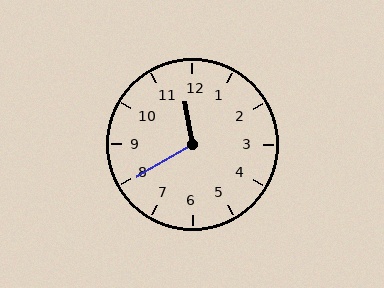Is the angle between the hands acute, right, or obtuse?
It is obtuse.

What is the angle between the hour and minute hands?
Approximately 110 degrees.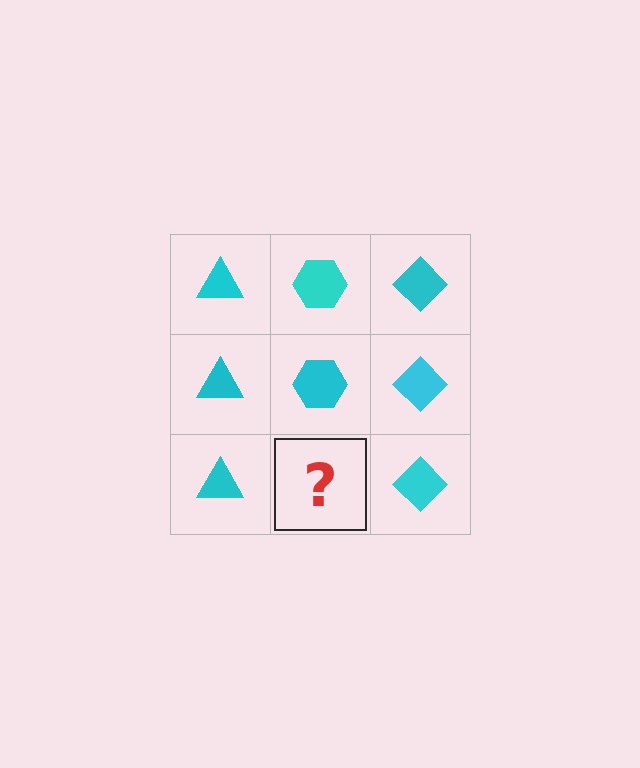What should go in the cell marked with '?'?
The missing cell should contain a cyan hexagon.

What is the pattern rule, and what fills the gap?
The rule is that each column has a consistent shape. The gap should be filled with a cyan hexagon.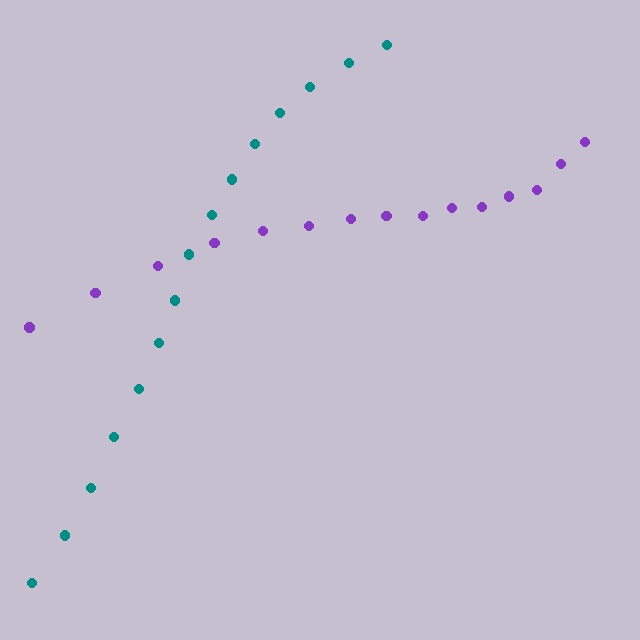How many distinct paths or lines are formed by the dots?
There are 2 distinct paths.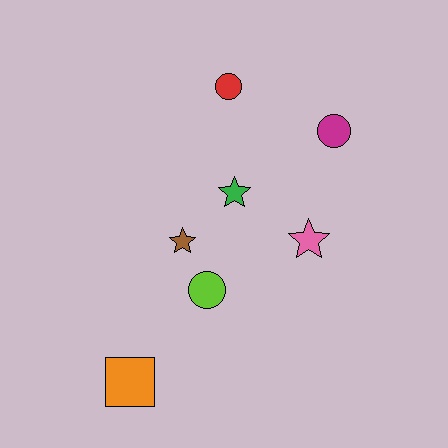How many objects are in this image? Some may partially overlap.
There are 7 objects.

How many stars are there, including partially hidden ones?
There are 3 stars.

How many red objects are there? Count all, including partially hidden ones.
There is 1 red object.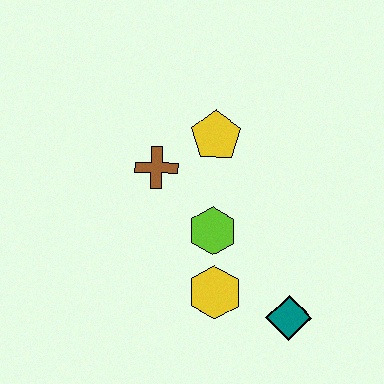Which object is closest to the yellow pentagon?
The brown cross is closest to the yellow pentagon.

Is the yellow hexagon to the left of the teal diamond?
Yes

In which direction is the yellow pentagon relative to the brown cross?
The yellow pentagon is to the right of the brown cross.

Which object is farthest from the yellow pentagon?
The teal diamond is farthest from the yellow pentagon.